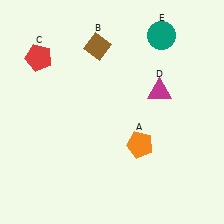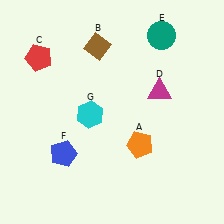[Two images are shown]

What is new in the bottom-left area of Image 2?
A cyan hexagon (G) was added in the bottom-left area of Image 2.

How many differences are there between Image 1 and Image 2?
There are 2 differences between the two images.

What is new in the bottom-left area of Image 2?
A blue pentagon (F) was added in the bottom-left area of Image 2.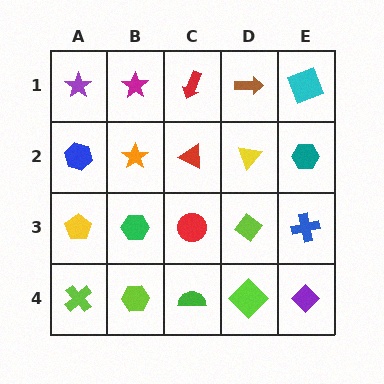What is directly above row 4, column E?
A blue cross.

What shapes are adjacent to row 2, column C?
A red arrow (row 1, column C), a red circle (row 3, column C), an orange star (row 2, column B), a yellow triangle (row 2, column D).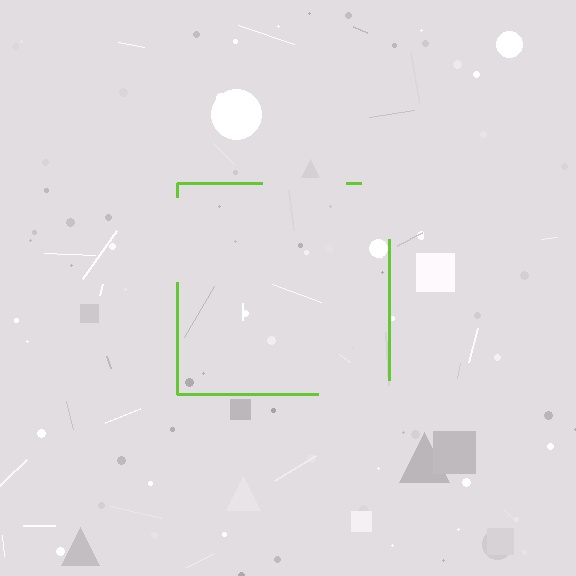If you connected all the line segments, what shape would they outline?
They would outline a square.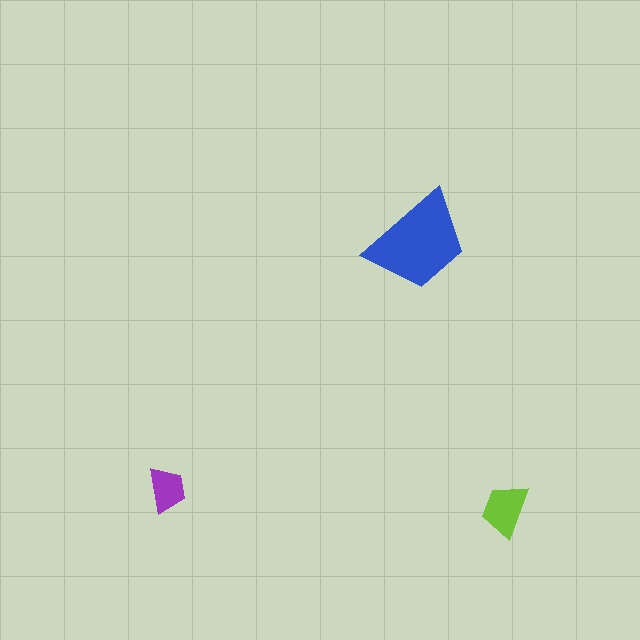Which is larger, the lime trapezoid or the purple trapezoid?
The lime one.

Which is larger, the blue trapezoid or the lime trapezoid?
The blue one.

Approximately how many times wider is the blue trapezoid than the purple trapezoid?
About 2.5 times wider.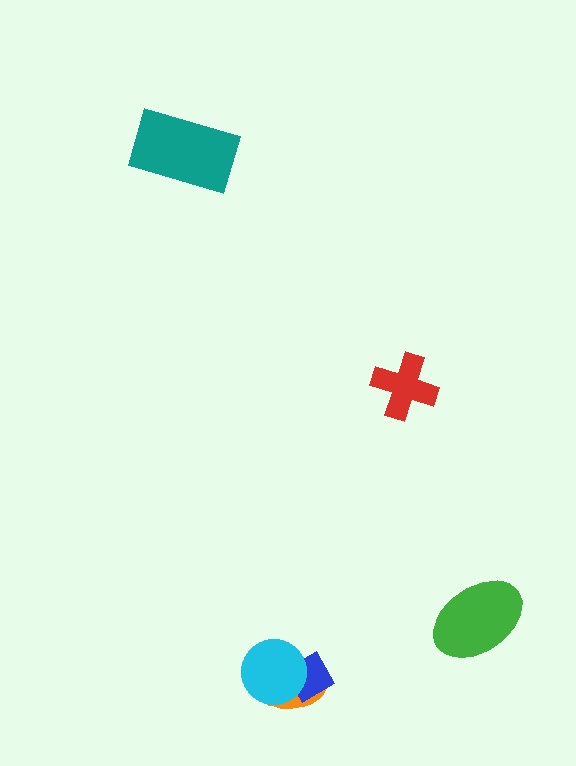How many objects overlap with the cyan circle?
2 objects overlap with the cyan circle.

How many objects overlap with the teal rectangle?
0 objects overlap with the teal rectangle.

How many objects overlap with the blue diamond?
2 objects overlap with the blue diamond.